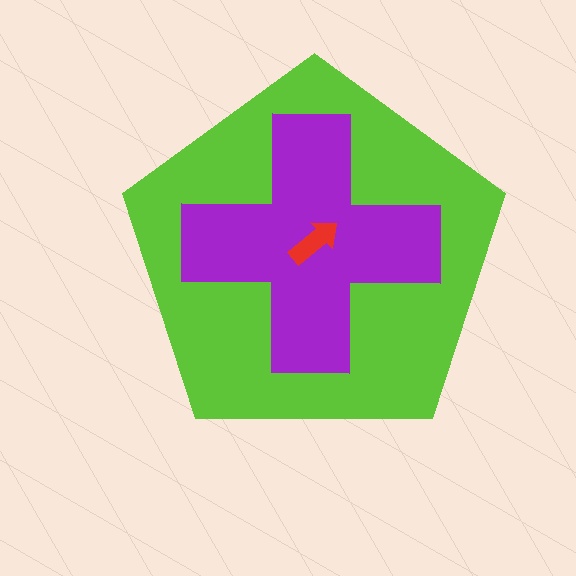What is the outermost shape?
The lime pentagon.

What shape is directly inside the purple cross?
The red arrow.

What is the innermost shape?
The red arrow.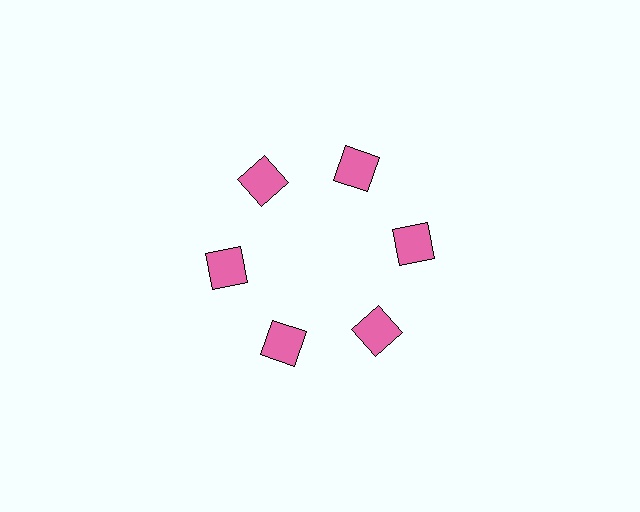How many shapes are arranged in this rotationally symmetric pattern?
There are 6 shapes, arranged in 6 groups of 1.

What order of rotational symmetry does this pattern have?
This pattern has 6-fold rotational symmetry.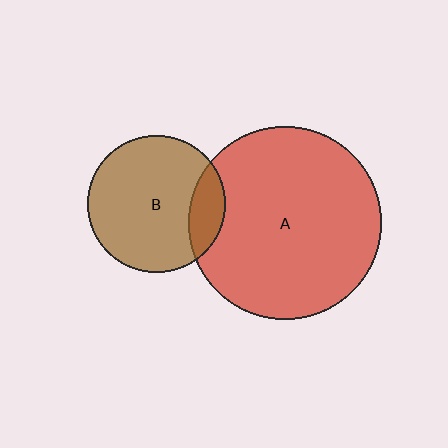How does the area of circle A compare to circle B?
Approximately 2.0 times.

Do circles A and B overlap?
Yes.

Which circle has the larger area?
Circle A (red).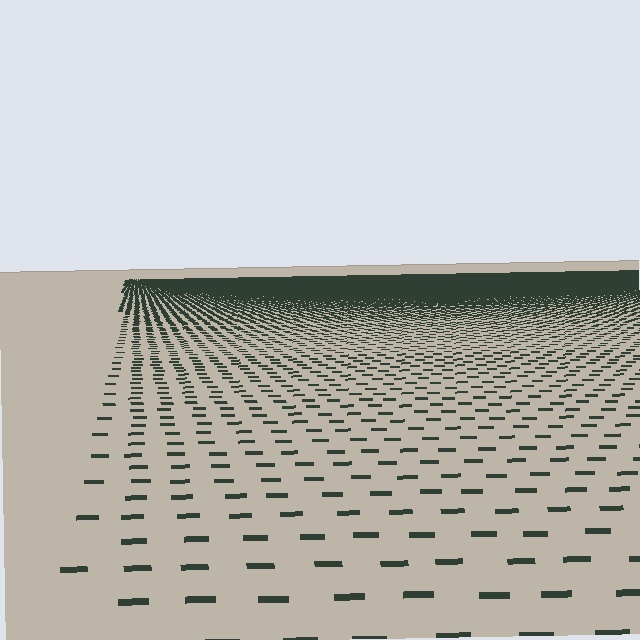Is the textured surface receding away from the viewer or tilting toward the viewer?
The surface is receding away from the viewer. Texture elements get smaller and denser toward the top.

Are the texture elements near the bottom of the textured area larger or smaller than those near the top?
Larger. Near the bottom, elements are closer to the viewer and appear at a bigger on-screen size.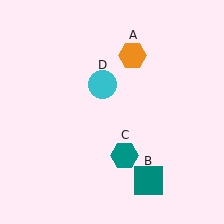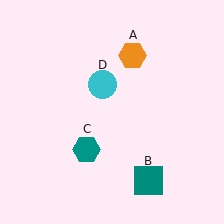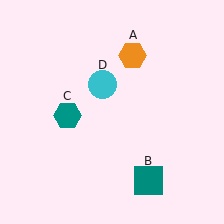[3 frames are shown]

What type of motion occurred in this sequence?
The teal hexagon (object C) rotated clockwise around the center of the scene.